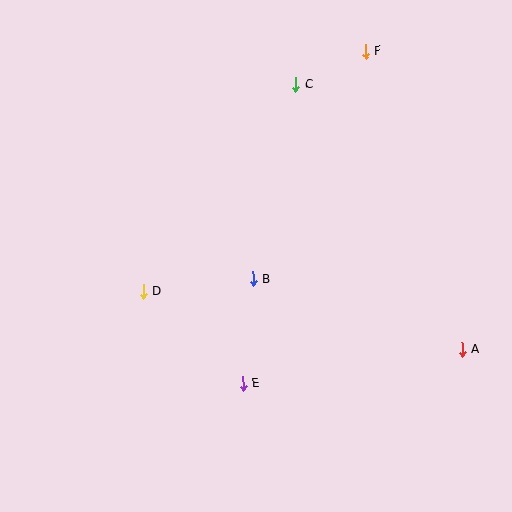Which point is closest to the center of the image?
Point B at (253, 279) is closest to the center.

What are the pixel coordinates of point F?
Point F is at (365, 51).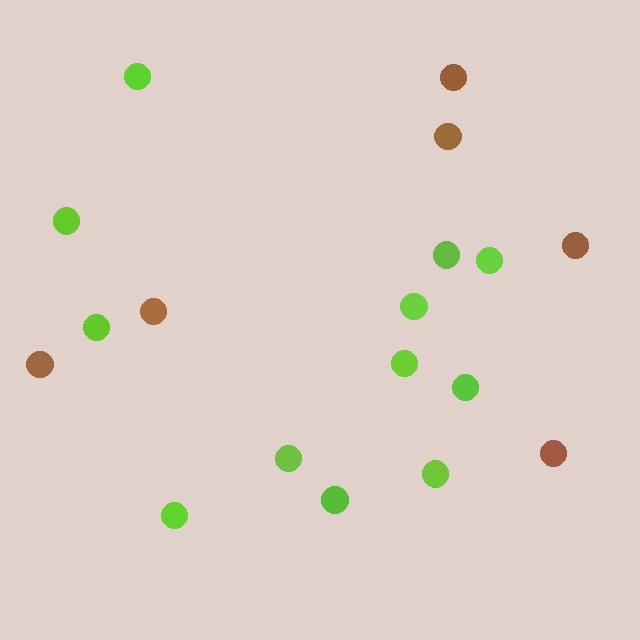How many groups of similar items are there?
There are 2 groups: one group of brown circles (6) and one group of lime circles (12).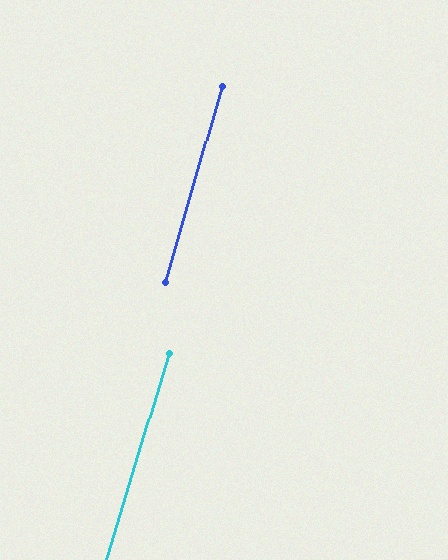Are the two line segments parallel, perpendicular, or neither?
Parallel — their directions differ by only 0.4°.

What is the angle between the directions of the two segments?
Approximately 0 degrees.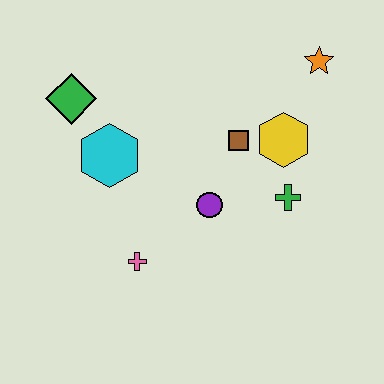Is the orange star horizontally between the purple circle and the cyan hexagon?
No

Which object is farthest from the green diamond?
The orange star is farthest from the green diamond.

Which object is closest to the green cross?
The yellow hexagon is closest to the green cross.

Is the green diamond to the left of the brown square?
Yes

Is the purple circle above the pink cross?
Yes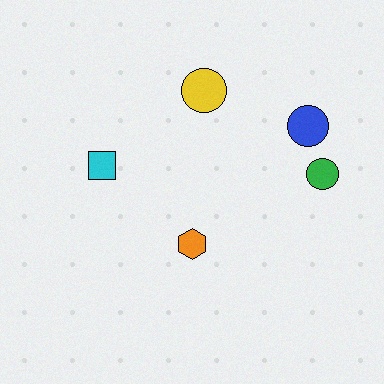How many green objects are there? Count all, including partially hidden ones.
There is 1 green object.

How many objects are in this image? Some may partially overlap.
There are 5 objects.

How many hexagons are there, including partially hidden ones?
There is 1 hexagon.